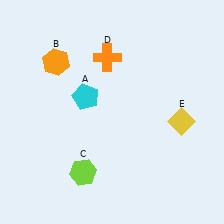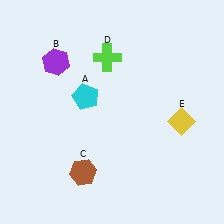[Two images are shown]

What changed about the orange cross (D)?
In Image 1, D is orange. In Image 2, it changed to lime.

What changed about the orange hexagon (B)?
In Image 1, B is orange. In Image 2, it changed to purple.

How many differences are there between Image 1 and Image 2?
There are 3 differences between the two images.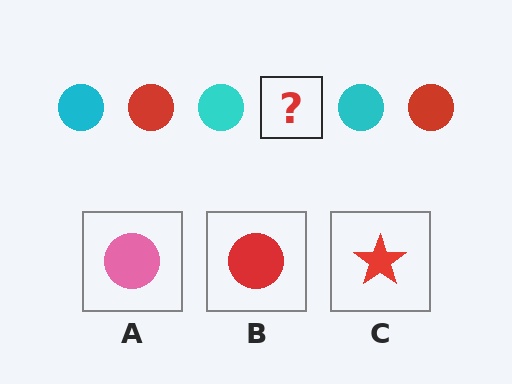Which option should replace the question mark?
Option B.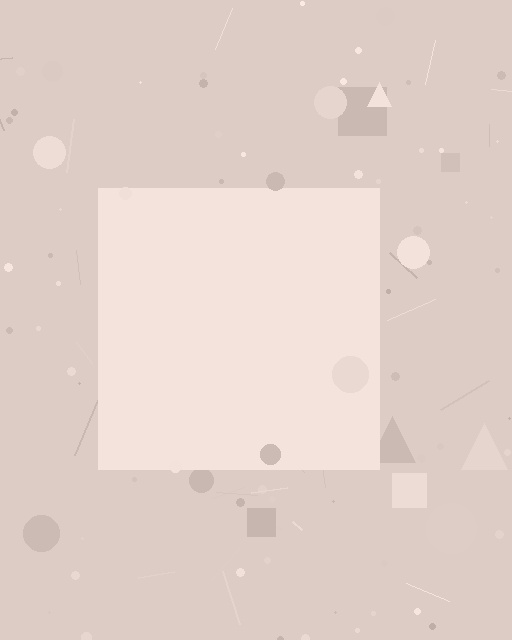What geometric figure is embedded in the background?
A square is embedded in the background.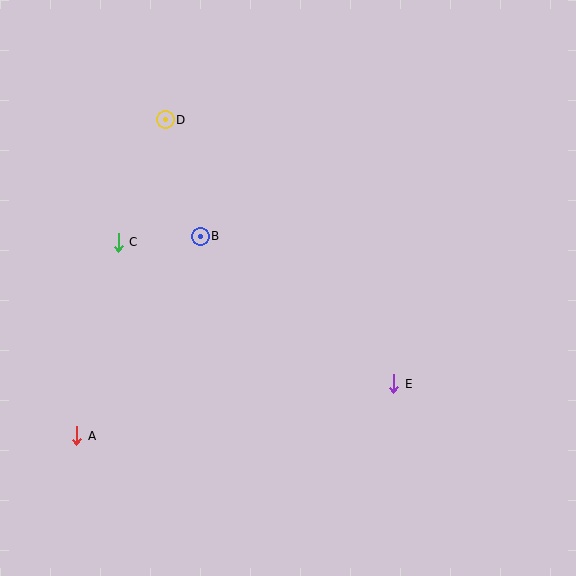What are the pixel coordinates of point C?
Point C is at (118, 242).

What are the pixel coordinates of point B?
Point B is at (200, 236).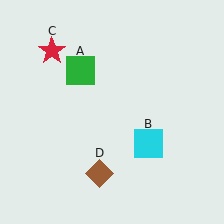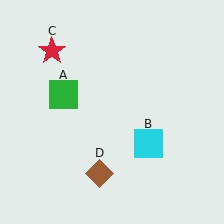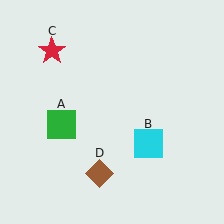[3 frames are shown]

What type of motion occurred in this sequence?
The green square (object A) rotated counterclockwise around the center of the scene.